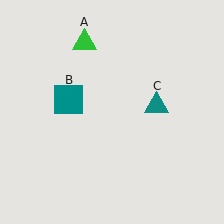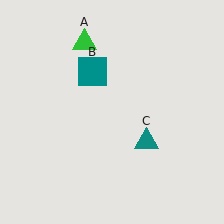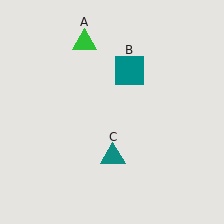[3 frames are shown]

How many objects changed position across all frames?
2 objects changed position: teal square (object B), teal triangle (object C).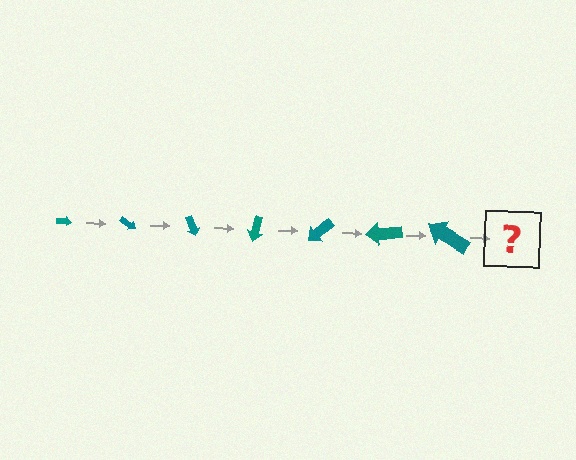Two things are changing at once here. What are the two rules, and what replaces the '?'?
The two rules are that the arrow grows larger each step and it rotates 35 degrees each step. The '?' should be an arrow, larger than the previous one and rotated 245 degrees from the start.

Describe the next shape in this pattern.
It should be an arrow, larger than the previous one and rotated 245 degrees from the start.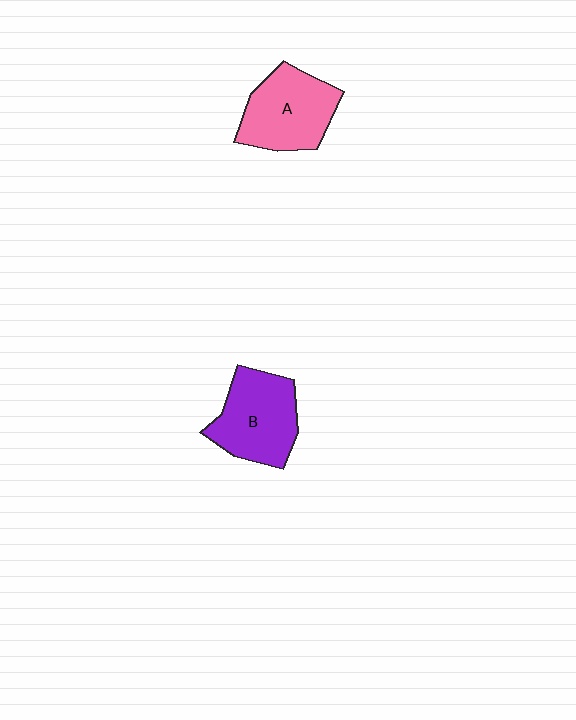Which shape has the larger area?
Shape B (purple).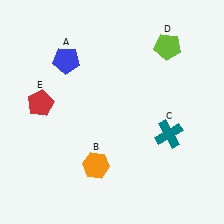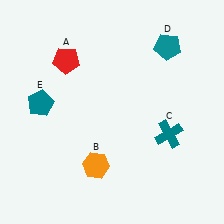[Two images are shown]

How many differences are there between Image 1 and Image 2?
There are 3 differences between the two images.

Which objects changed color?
A changed from blue to red. D changed from lime to teal. E changed from red to teal.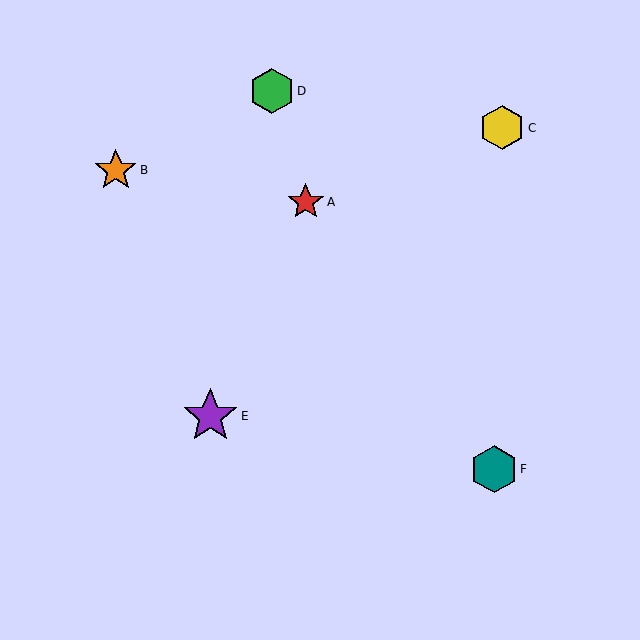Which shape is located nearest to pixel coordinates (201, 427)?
The purple star (labeled E) at (210, 416) is nearest to that location.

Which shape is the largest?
The purple star (labeled E) is the largest.